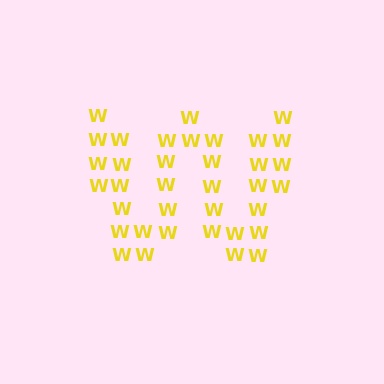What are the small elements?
The small elements are letter W's.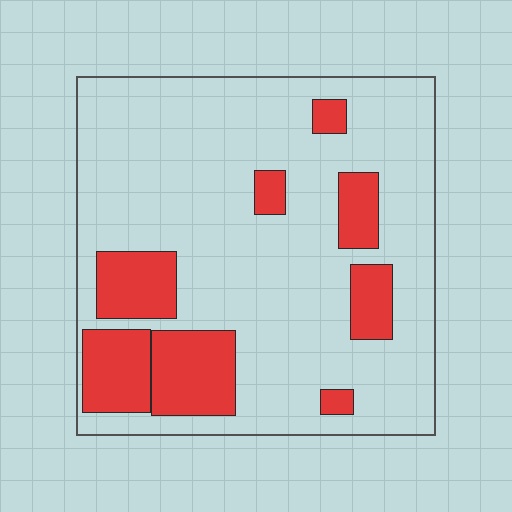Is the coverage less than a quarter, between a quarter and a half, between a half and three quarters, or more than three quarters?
Less than a quarter.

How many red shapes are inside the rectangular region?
8.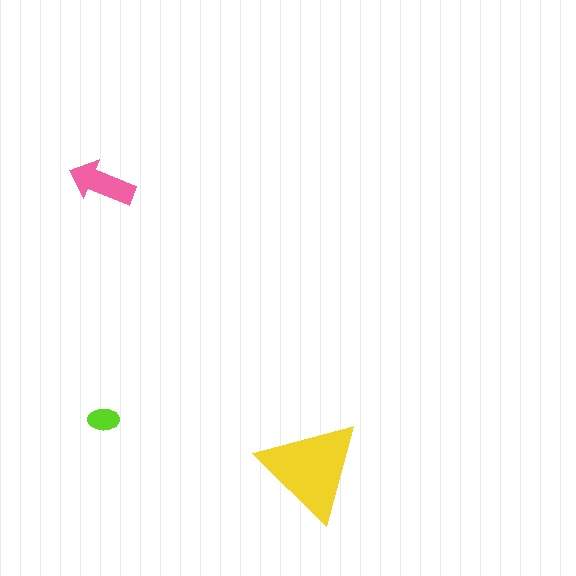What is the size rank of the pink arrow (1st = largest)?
2nd.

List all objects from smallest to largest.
The lime ellipse, the pink arrow, the yellow triangle.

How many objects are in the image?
There are 3 objects in the image.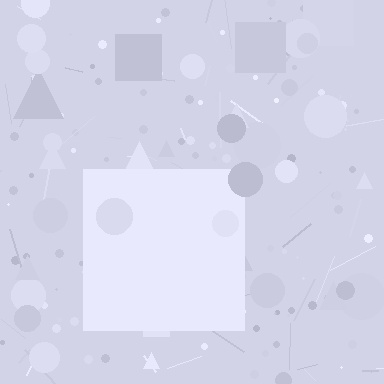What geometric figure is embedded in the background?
A square is embedded in the background.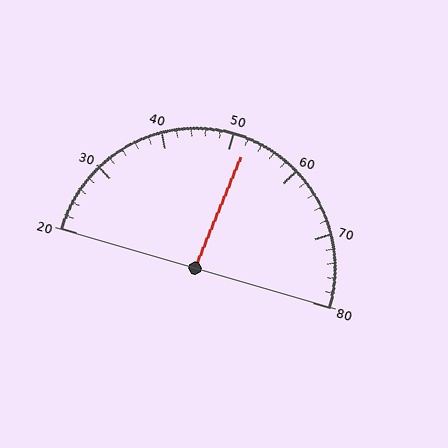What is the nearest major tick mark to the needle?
The nearest major tick mark is 50.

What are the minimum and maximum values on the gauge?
The gauge ranges from 20 to 80.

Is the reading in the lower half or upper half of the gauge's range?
The reading is in the upper half of the range (20 to 80).